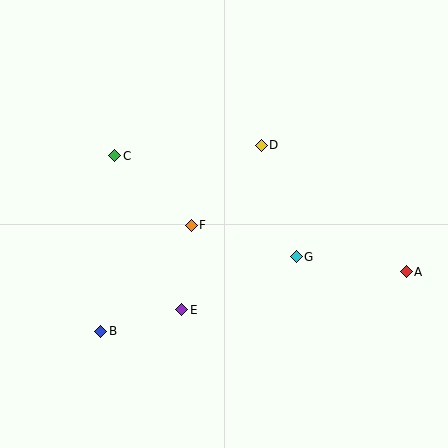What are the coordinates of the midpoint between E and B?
The midpoint between E and B is at (141, 320).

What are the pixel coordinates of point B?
Point B is at (101, 331).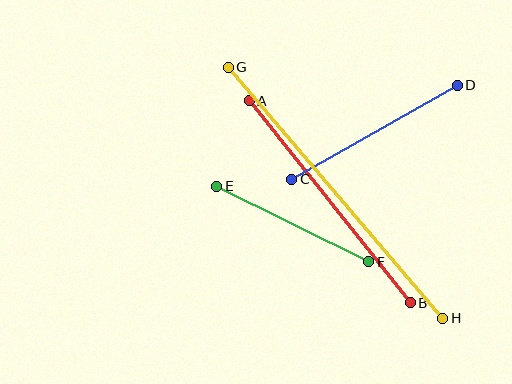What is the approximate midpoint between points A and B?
The midpoint is at approximately (330, 202) pixels.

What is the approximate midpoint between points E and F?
The midpoint is at approximately (293, 224) pixels.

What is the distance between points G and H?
The distance is approximately 330 pixels.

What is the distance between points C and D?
The distance is approximately 190 pixels.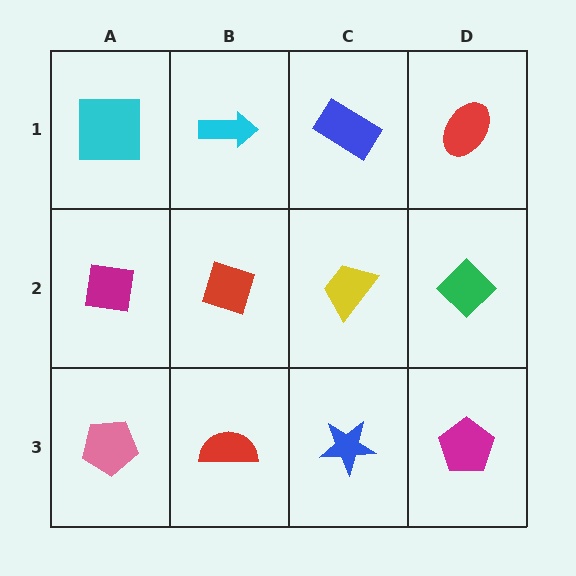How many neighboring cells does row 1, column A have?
2.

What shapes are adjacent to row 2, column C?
A blue rectangle (row 1, column C), a blue star (row 3, column C), a red diamond (row 2, column B), a green diamond (row 2, column D).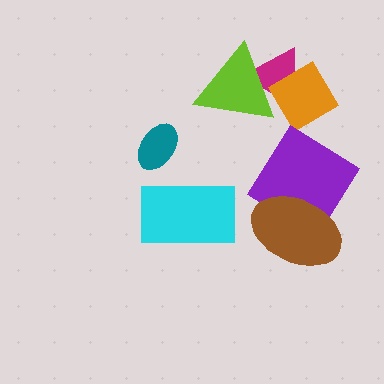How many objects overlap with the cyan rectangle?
0 objects overlap with the cyan rectangle.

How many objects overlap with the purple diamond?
1 object overlaps with the purple diamond.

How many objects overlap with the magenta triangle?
2 objects overlap with the magenta triangle.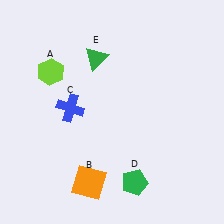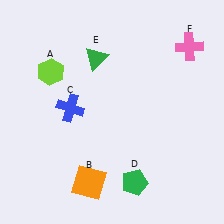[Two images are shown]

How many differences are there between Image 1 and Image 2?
There is 1 difference between the two images.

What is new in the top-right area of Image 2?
A pink cross (F) was added in the top-right area of Image 2.